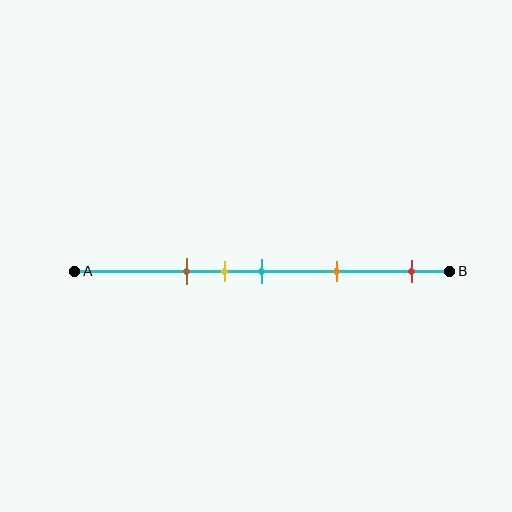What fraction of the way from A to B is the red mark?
The red mark is approximately 90% (0.9) of the way from A to B.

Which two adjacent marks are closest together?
The yellow and cyan marks are the closest adjacent pair.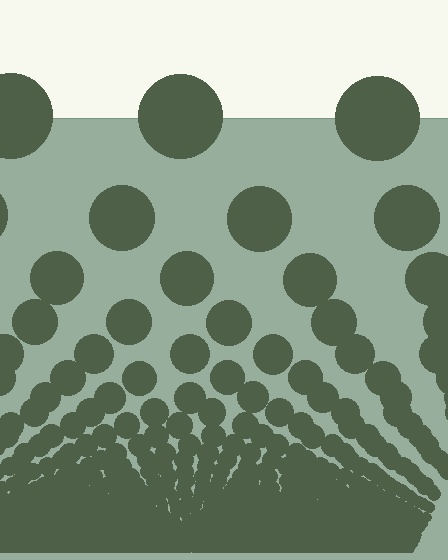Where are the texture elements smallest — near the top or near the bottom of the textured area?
Near the bottom.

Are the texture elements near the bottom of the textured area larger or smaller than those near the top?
Smaller. The gradient is inverted — elements near the bottom are smaller and denser.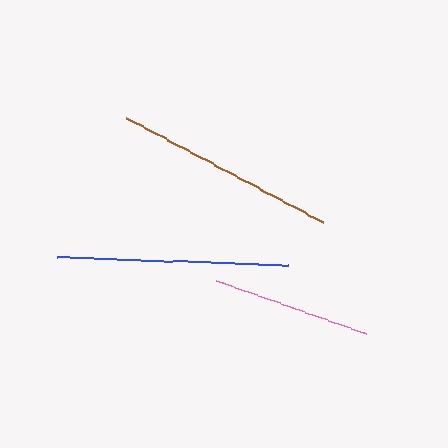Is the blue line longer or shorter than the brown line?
The blue line is longer than the brown line.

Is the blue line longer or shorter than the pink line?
The blue line is longer than the pink line.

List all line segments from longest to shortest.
From longest to shortest: blue, brown, pink.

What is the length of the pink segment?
The pink segment is approximately 160 pixels long.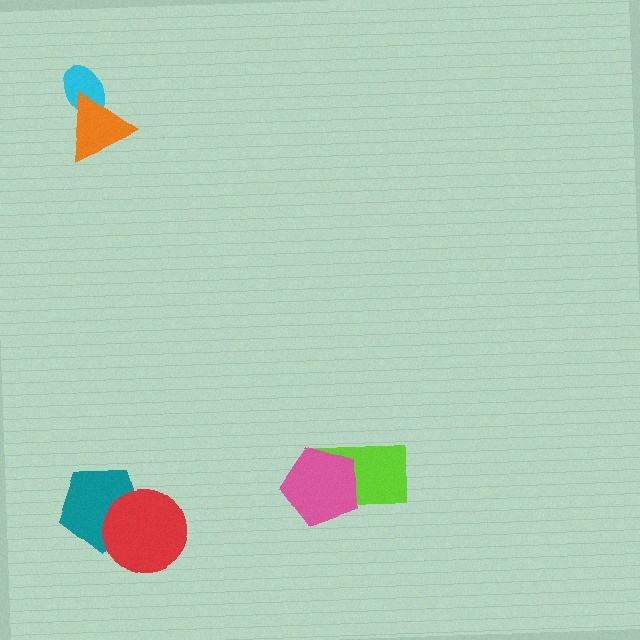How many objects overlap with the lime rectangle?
1 object overlaps with the lime rectangle.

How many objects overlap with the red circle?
1 object overlaps with the red circle.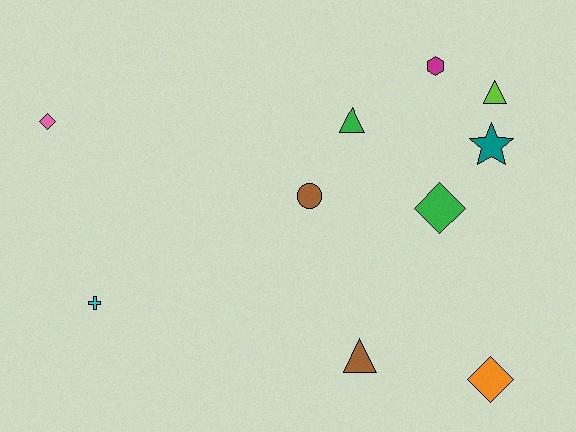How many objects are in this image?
There are 10 objects.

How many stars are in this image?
There is 1 star.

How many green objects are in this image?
There are 2 green objects.